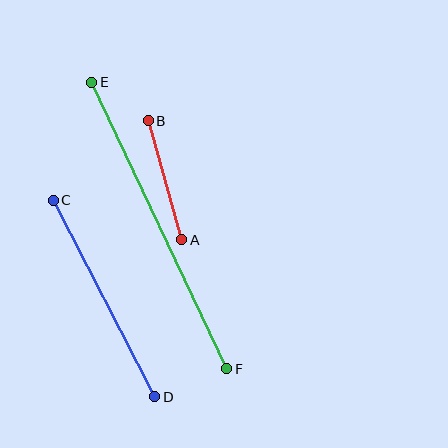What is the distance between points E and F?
The distance is approximately 316 pixels.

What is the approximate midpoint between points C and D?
The midpoint is at approximately (104, 298) pixels.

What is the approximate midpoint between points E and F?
The midpoint is at approximately (159, 226) pixels.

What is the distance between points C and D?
The distance is approximately 221 pixels.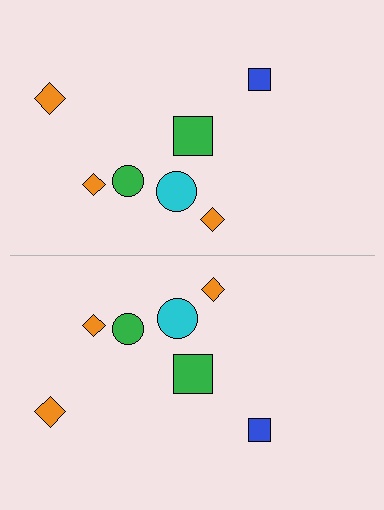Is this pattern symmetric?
Yes, this pattern has bilateral (reflection) symmetry.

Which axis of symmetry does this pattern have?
The pattern has a horizontal axis of symmetry running through the center of the image.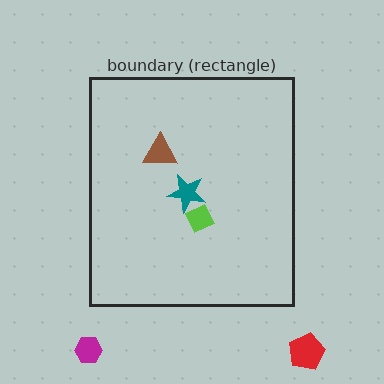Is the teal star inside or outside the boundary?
Inside.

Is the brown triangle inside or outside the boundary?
Inside.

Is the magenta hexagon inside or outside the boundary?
Outside.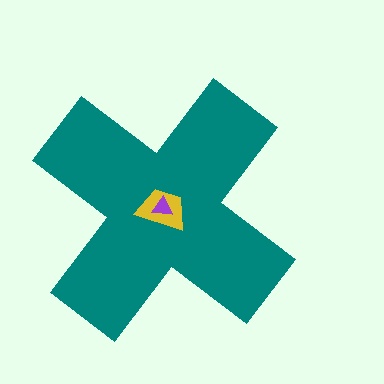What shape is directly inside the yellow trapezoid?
The purple triangle.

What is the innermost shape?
The purple triangle.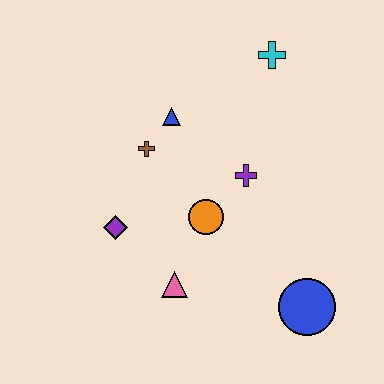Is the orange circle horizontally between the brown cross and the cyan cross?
Yes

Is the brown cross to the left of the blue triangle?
Yes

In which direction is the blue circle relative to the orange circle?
The blue circle is to the right of the orange circle.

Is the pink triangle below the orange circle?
Yes